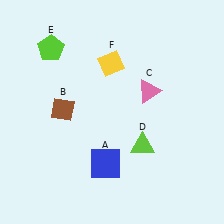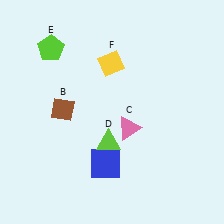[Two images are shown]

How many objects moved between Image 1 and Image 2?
2 objects moved between the two images.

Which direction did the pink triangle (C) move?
The pink triangle (C) moved down.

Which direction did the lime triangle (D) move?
The lime triangle (D) moved left.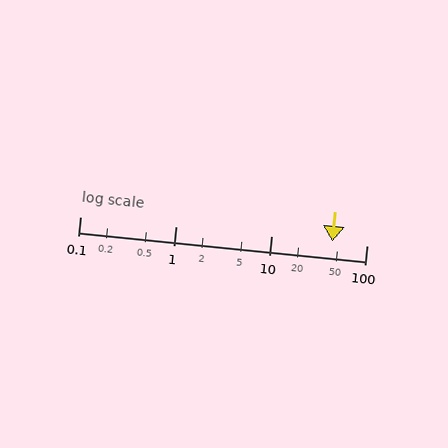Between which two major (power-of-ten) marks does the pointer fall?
The pointer is between 10 and 100.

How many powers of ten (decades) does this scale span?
The scale spans 3 decades, from 0.1 to 100.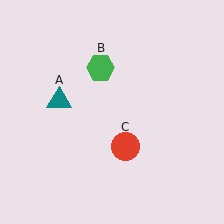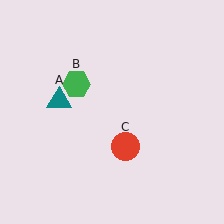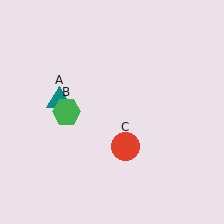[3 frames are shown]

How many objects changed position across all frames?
1 object changed position: green hexagon (object B).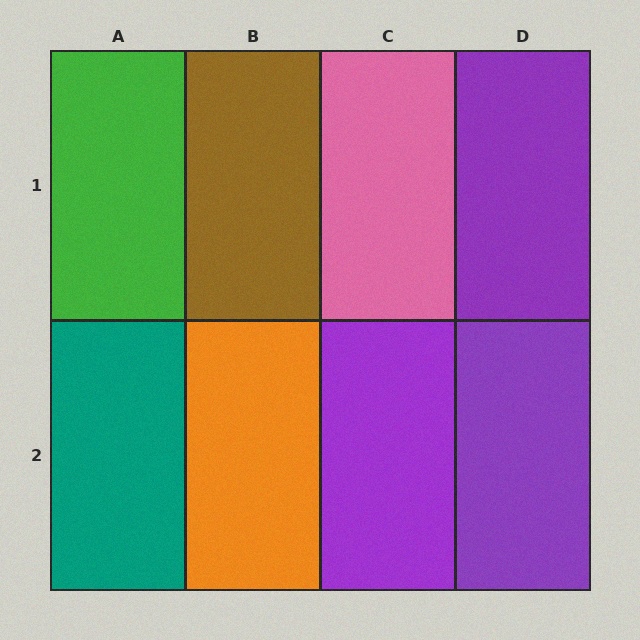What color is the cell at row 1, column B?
Brown.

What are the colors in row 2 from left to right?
Teal, orange, purple, purple.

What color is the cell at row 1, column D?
Purple.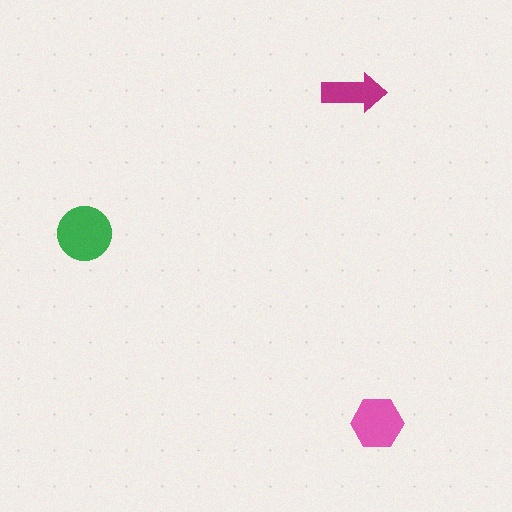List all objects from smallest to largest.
The magenta arrow, the pink hexagon, the green circle.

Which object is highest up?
The magenta arrow is topmost.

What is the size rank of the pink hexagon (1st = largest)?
2nd.